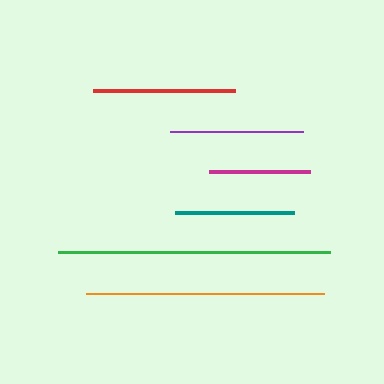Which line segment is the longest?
The green line is the longest at approximately 272 pixels.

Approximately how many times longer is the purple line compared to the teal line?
The purple line is approximately 1.1 times the length of the teal line.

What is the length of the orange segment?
The orange segment is approximately 238 pixels long.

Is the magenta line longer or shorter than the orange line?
The orange line is longer than the magenta line.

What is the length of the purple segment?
The purple segment is approximately 133 pixels long.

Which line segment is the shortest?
The magenta line is the shortest at approximately 101 pixels.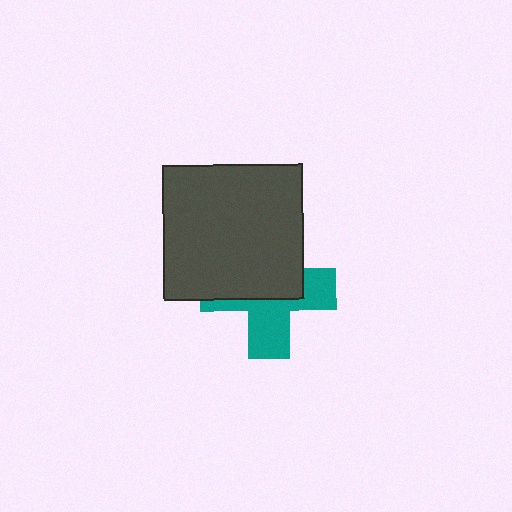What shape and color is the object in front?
The object in front is a dark gray rectangle.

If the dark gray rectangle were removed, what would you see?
You would see the complete teal cross.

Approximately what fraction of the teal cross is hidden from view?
Roughly 53% of the teal cross is hidden behind the dark gray rectangle.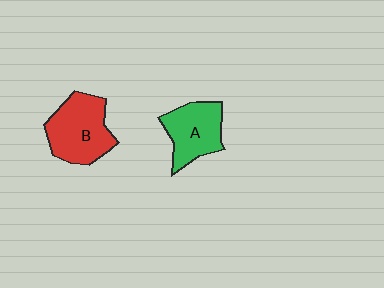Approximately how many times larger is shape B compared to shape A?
Approximately 1.2 times.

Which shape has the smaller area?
Shape A (green).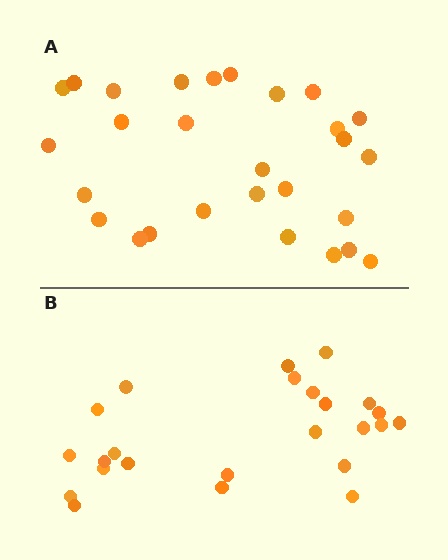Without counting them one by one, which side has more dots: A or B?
Region A (the top region) has more dots.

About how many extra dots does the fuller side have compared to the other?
Region A has about 4 more dots than region B.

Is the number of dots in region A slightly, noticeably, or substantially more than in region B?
Region A has only slightly more — the two regions are fairly close. The ratio is roughly 1.2 to 1.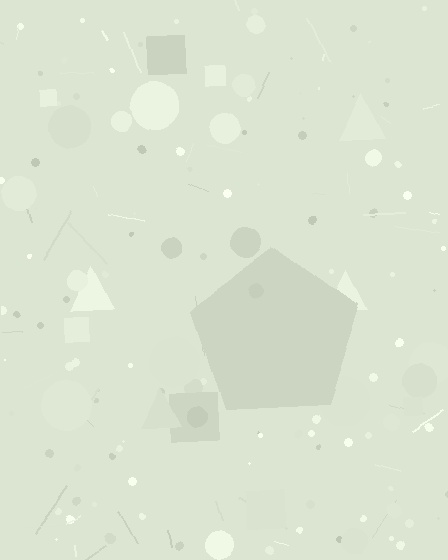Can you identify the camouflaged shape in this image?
The camouflaged shape is a pentagon.